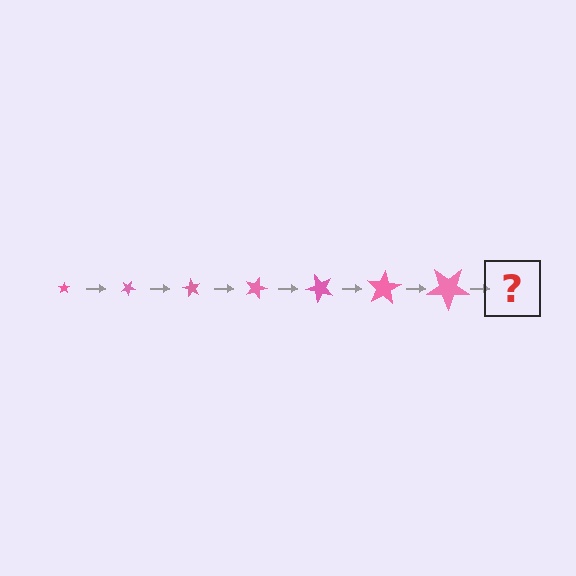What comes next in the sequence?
The next element should be a star, larger than the previous one and rotated 210 degrees from the start.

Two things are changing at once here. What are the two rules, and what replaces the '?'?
The two rules are that the star grows larger each step and it rotates 30 degrees each step. The '?' should be a star, larger than the previous one and rotated 210 degrees from the start.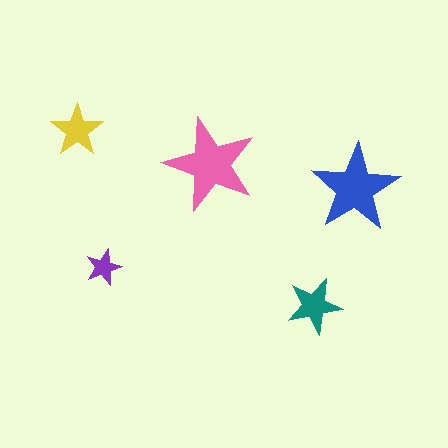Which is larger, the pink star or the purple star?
The pink one.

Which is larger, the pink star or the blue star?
The pink one.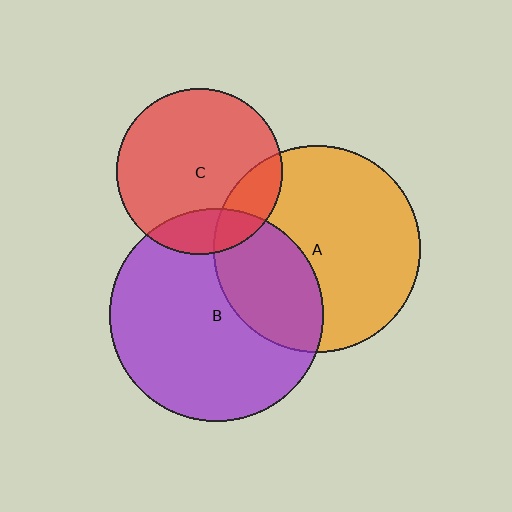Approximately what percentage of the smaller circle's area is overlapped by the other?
Approximately 20%.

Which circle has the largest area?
Circle B (purple).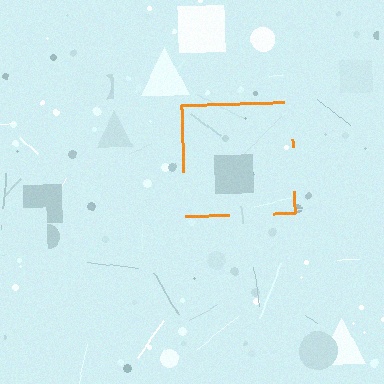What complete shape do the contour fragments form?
The contour fragments form a square.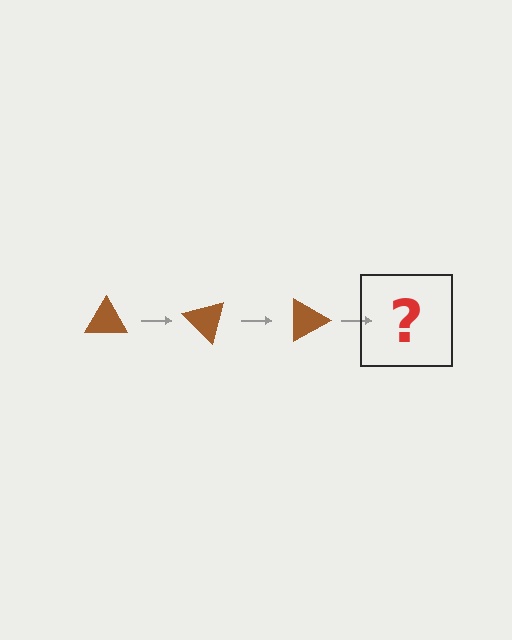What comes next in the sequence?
The next element should be a brown triangle rotated 135 degrees.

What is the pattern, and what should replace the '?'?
The pattern is that the triangle rotates 45 degrees each step. The '?' should be a brown triangle rotated 135 degrees.